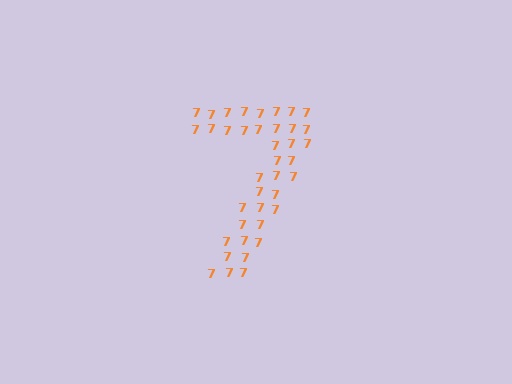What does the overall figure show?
The overall figure shows the digit 7.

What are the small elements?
The small elements are digit 7's.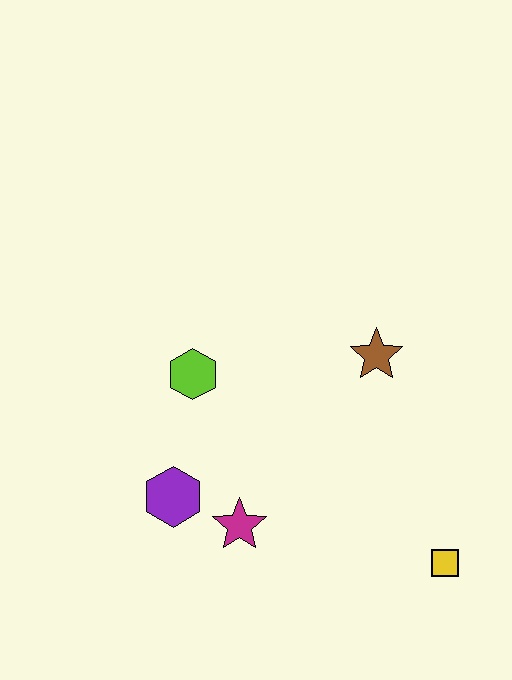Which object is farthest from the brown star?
The purple hexagon is farthest from the brown star.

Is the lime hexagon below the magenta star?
No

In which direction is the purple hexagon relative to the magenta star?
The purple hexagon is to the left of the magenta star.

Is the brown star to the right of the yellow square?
No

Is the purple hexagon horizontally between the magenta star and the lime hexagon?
No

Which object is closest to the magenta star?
The purple hexagon is closest to the magenta star.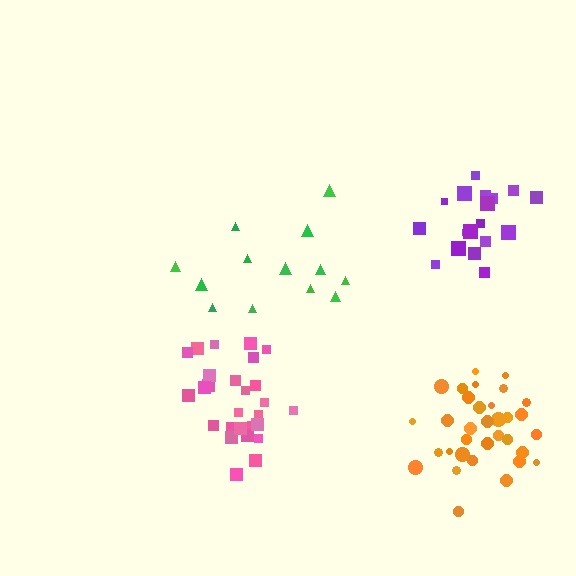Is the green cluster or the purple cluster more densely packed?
Purple.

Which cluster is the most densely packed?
Purple.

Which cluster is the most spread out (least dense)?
Green.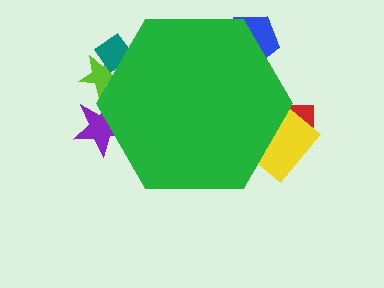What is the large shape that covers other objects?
A green hexagon.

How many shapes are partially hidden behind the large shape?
6 shapes are partially hidden.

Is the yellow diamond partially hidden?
Yes, the yellow diamond is partially hidden behind the green hexagon.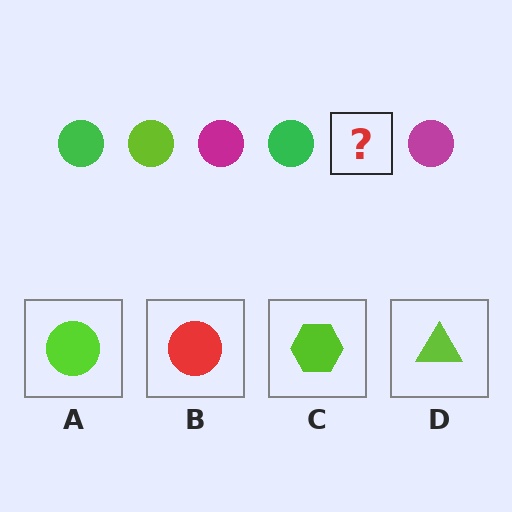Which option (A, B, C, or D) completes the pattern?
A.